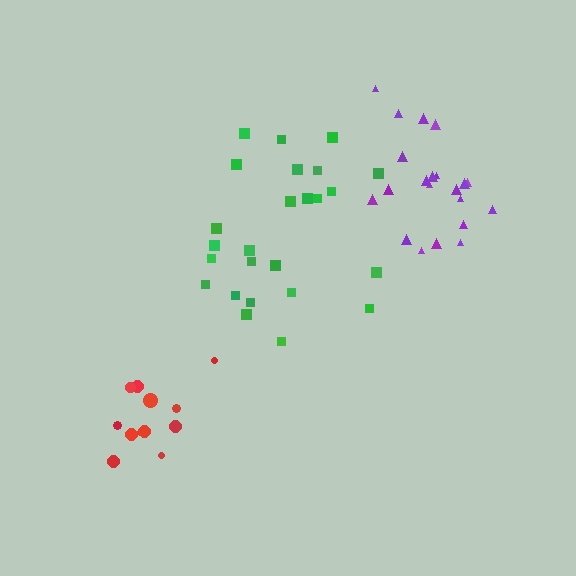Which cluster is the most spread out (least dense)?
Green.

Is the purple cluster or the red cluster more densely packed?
Red.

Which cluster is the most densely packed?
Red.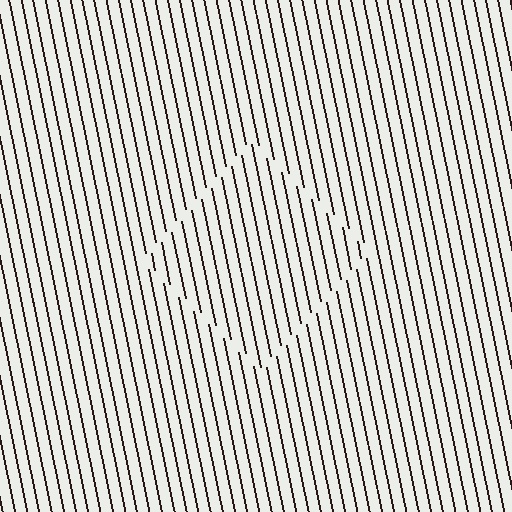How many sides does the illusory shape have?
4 sides — the line-ends trace a square.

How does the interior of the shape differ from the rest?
The interior of the shape contains the same grating, shifted by half a period — the contour is defined by the phase discontinuity where line-ends from the inner and outer gratings abut.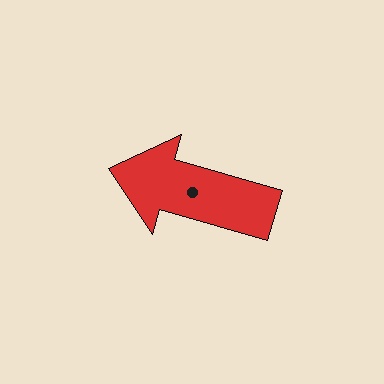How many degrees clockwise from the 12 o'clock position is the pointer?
Approximately 286 degrees.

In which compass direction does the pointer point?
West.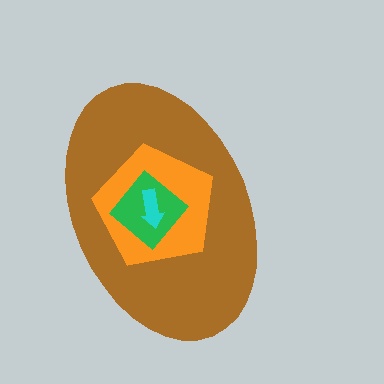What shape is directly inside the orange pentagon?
The green diamond.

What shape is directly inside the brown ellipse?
The orange pentagon.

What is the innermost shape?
The cyan arrow.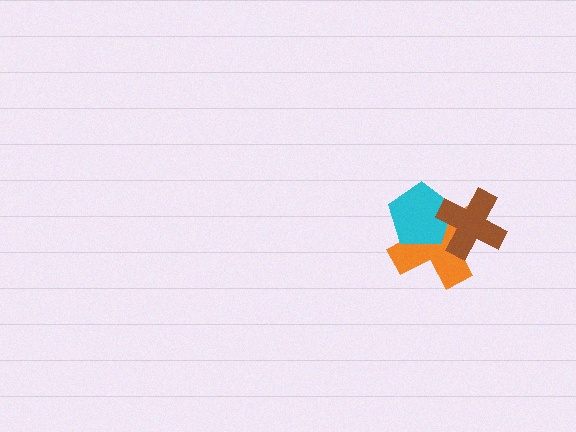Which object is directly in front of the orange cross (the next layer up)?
The cyan pentagon is directly in front of the orange cross.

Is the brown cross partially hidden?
No, no other shape covers it.